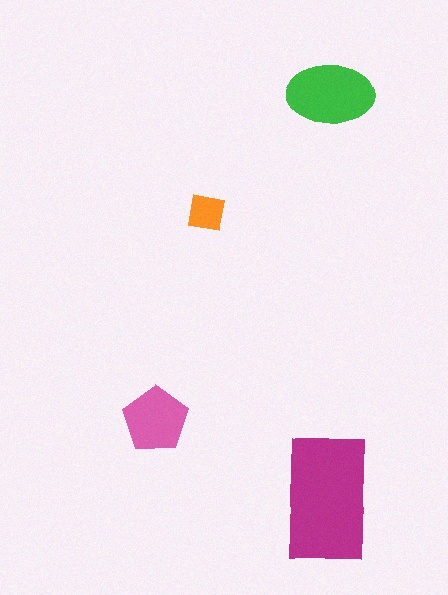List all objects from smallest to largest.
The orange square, the pink pentagon, the green ellipse, the magenta rectangle.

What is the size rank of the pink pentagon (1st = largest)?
3rd.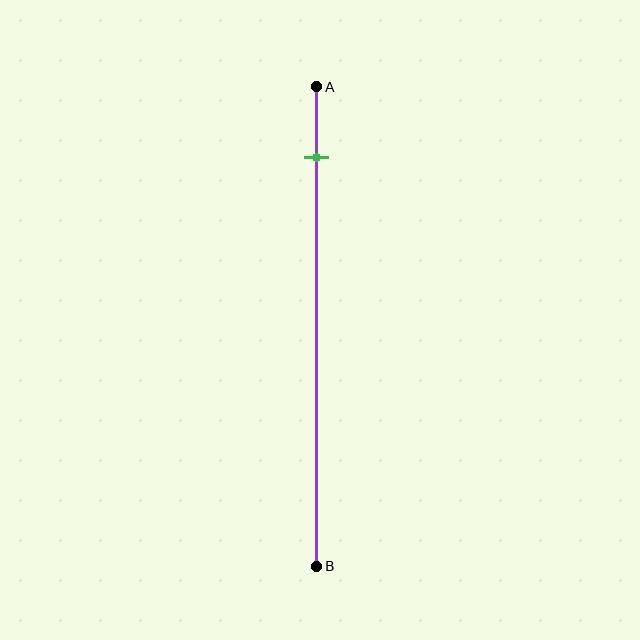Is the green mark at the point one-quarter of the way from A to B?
No, the mark is at about 15% from A, not at the 25% one-quarter point.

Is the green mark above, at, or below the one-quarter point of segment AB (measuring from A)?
The green mark is above the one-quarter point of segment AB.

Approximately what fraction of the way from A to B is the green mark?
The green mark is approximately 15% of the way from A to B.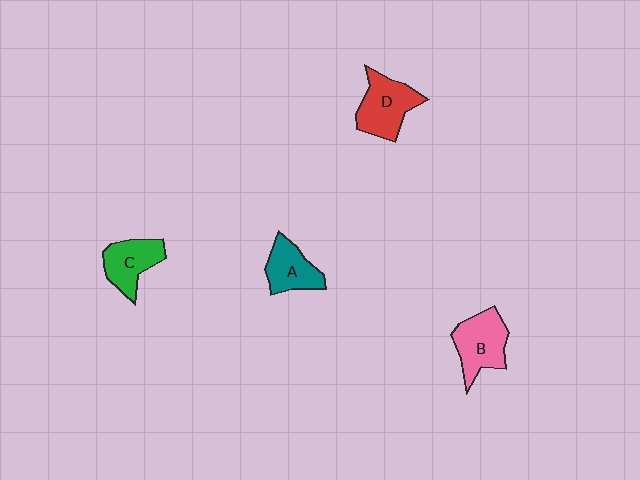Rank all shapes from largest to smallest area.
From largest to smallest: B (pink), D (red), C (green), A (teal).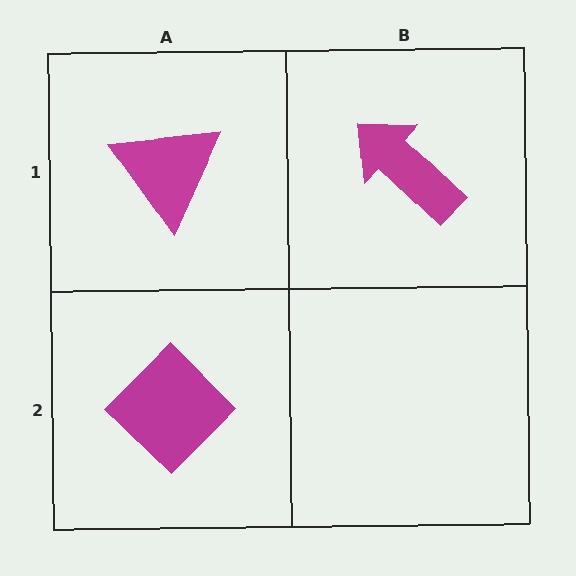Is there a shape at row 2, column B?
No, that cell is empty.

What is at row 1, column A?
A magenta triangle.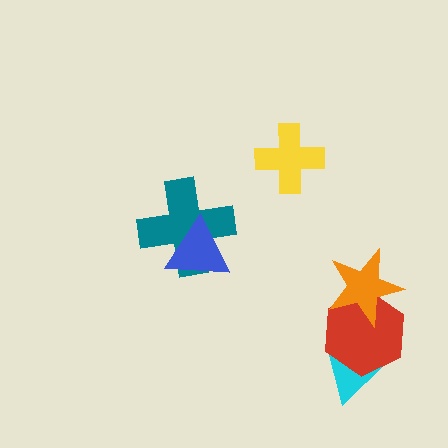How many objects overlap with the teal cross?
1 object overlaps with the teal cross.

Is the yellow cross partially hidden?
No, no other shape covers it.